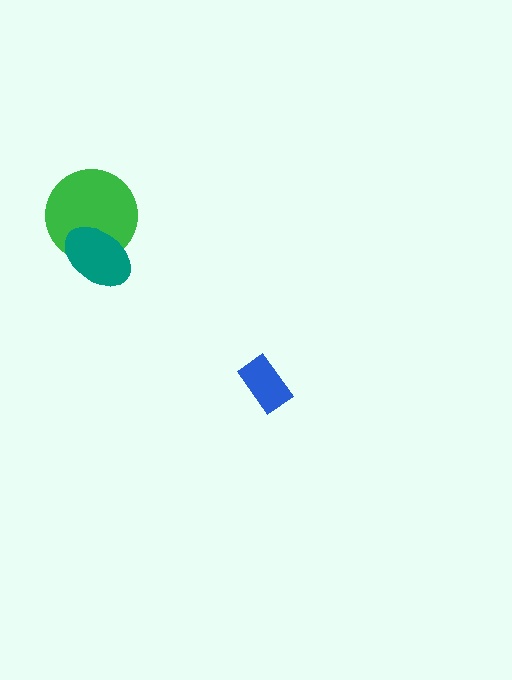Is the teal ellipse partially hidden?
No, no other shape covers it.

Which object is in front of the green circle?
The teal ellipse is in front of the green circle.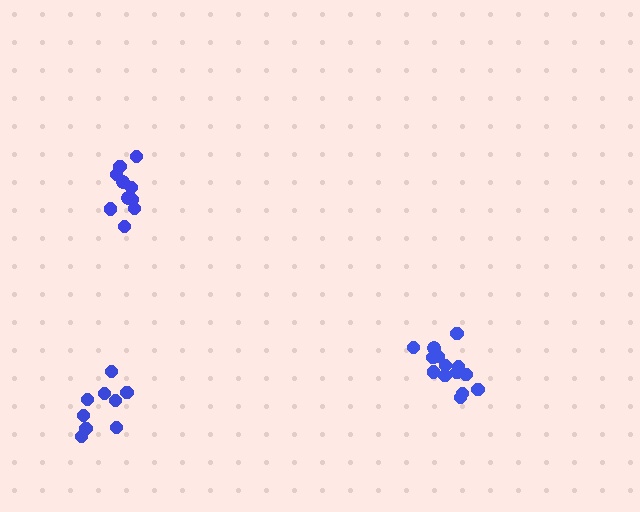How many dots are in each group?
Group 1: 14 dots, Group 2: 9 dots, Group 3: 10 dots (33 total).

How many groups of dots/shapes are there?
There are 3 groups.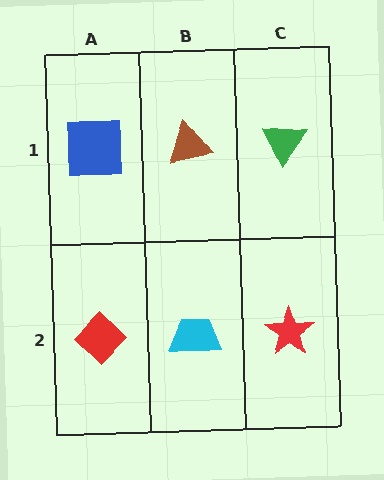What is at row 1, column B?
A brown triangle.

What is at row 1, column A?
A blue square.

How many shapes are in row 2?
3 shapes.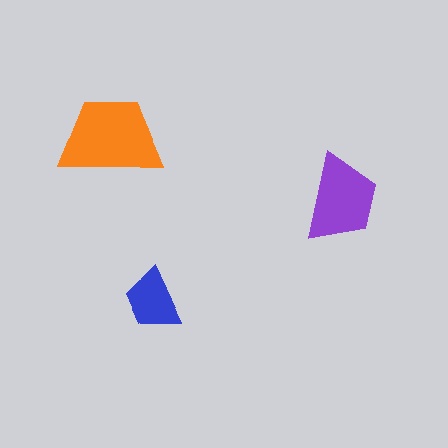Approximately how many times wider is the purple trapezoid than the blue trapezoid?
About 1.5 times wider.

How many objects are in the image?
There are 3 objects in the image.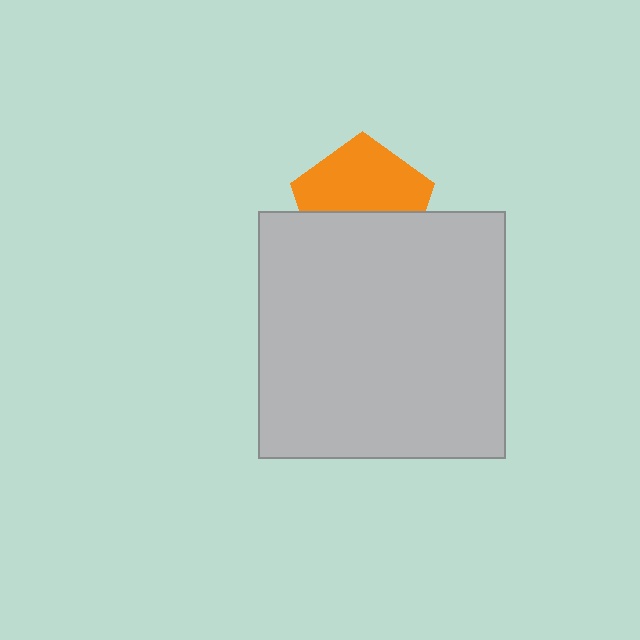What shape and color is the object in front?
The object in front is a light gray square.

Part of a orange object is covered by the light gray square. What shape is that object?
It is a pentagon.